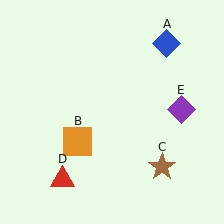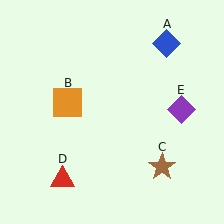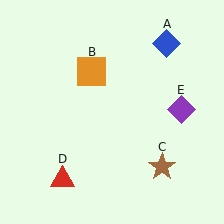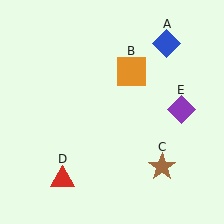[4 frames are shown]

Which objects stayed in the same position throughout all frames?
Blue diamond (object A) and brown star (object C) and red triangle (object D) and purple diamond (object E) remained stationary.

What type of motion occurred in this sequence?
The orange square (object B) rotated clockwise around the center of the scene.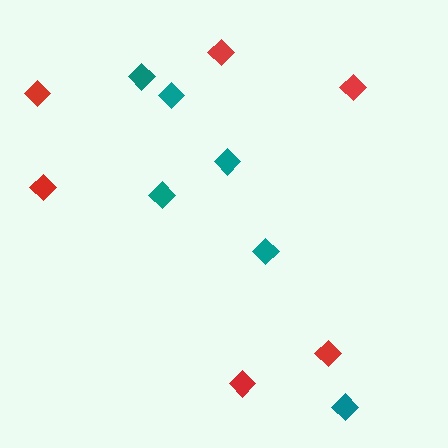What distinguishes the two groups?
There are 2 groups: one group of red diamonds (6) and one group of teal diamonds (6).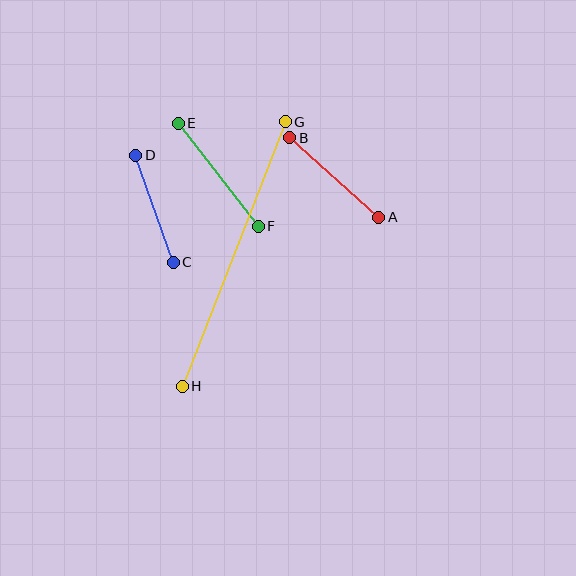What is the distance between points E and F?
The distance is approximately 130 pixels.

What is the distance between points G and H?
The distance is approximately 284 pixels.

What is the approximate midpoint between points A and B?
The midpoint is at approximately (334, 178) pixels.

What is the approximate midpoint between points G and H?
The midpoint is at approximately (234, 254) pixels.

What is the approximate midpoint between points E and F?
The midpoint is at approximately (218, 175) pixels.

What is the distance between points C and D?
The distance is approximately 113 pixels.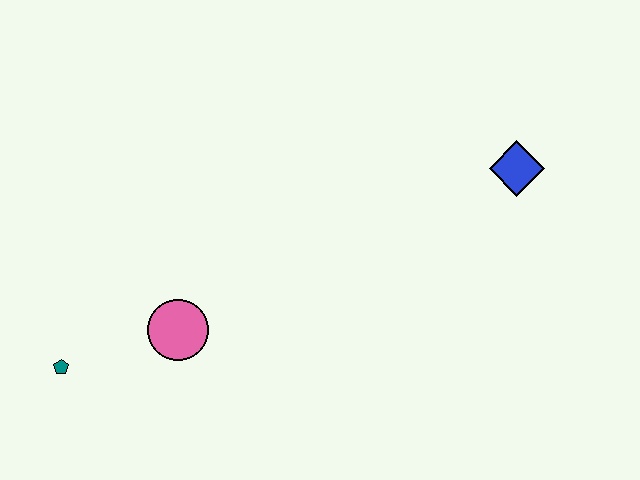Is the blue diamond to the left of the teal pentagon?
No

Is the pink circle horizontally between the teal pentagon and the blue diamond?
Yes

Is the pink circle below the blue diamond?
Yes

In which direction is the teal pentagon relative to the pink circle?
The teal pentagon is to the left of the pink circle.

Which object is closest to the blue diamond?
The pink circle is closest to the blue diamond.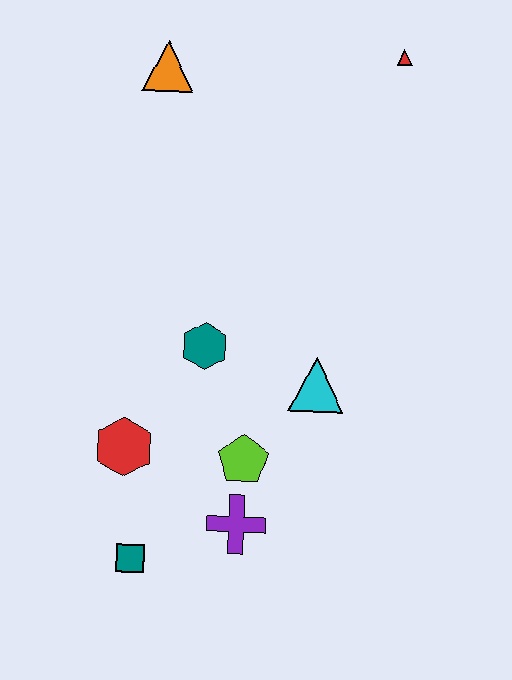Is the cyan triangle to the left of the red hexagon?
No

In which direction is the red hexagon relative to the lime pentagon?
The red hexagon is to the left of the lime pentagon.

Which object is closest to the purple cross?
The lime pentagon is closest to the purple cross.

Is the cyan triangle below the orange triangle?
Yes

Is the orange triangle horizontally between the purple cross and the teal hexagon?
No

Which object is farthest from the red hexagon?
The red triangle is farthest from the red hexagon.